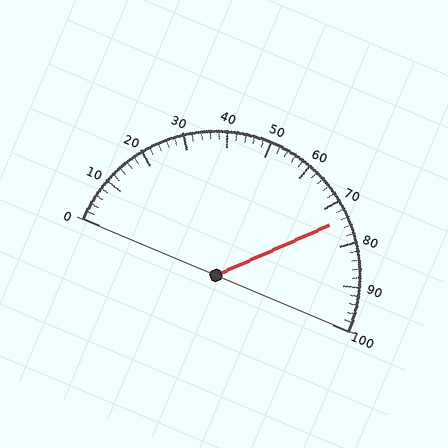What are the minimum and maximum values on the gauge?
The gauge ranges from 0 to 100.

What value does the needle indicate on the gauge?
The needle indicates approximately 74.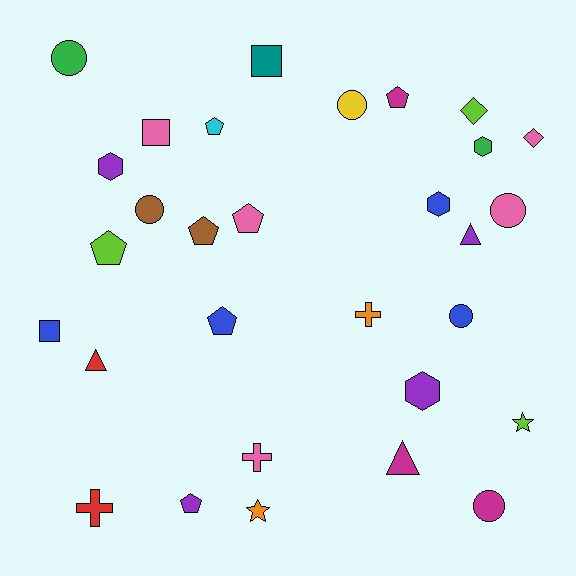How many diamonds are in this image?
There are 2 diamonds.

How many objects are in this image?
There are 30 objects.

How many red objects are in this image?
There are 2 red objects.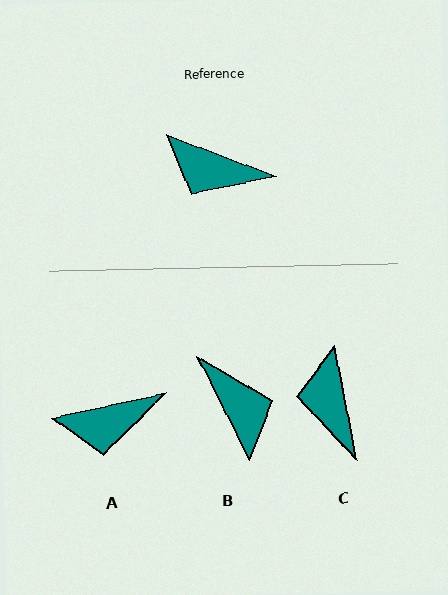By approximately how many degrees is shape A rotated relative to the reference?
Approximately 33 degrees counter-clockwise.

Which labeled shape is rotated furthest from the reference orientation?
B, about 137 degrees away.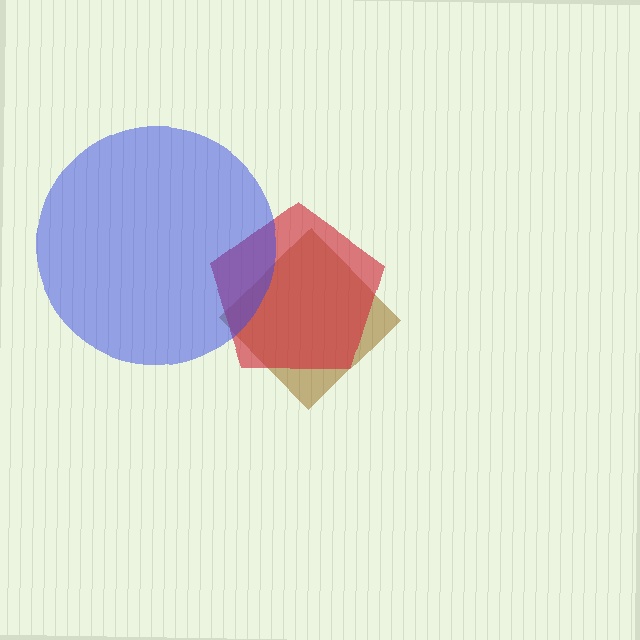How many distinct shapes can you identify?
There are 3 distinct shapes: a brown diamond, a red pentagon, a blue circle.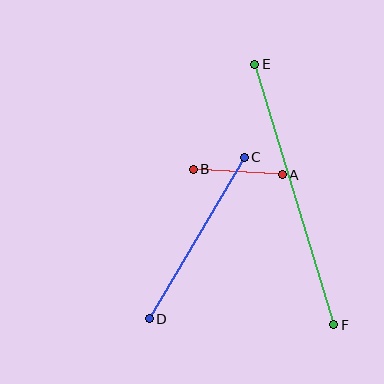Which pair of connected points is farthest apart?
Points E and F are farthest apart.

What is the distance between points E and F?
The distance is approximately 272 pixels.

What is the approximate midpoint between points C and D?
The midpoint is at approximately (197, 238) pixels.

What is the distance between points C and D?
The distance is approximately 187 pixels.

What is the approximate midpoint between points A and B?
The midpoint is at approximately (238, 172) pixels.